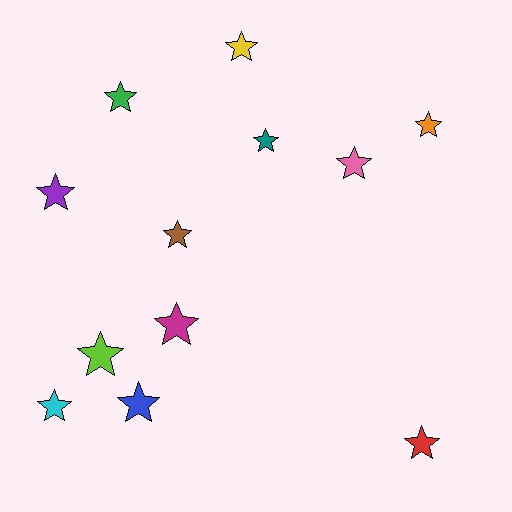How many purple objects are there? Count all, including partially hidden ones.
There is 1 purple object.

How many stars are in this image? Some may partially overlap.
There are 12 stars.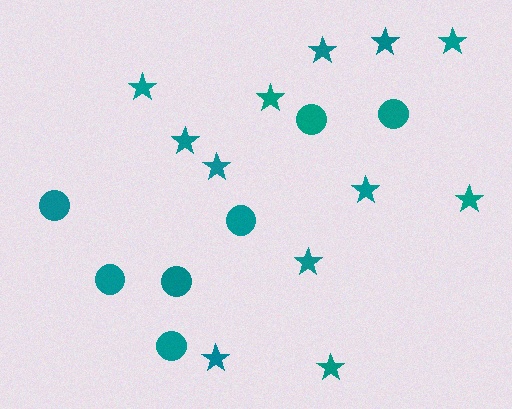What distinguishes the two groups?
There are 2 groups: one group of stars (12) and one group of circles (7).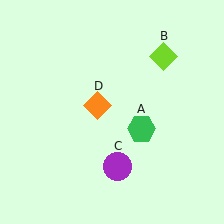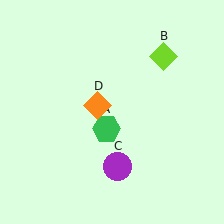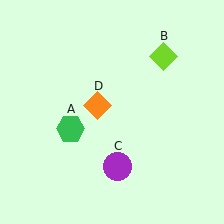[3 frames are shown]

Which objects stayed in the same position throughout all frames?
Lime diamond (object B) and purple circle (object C) and orange diamond (object D) remained stationary.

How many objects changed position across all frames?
1 object changed position: green hexagon (object A).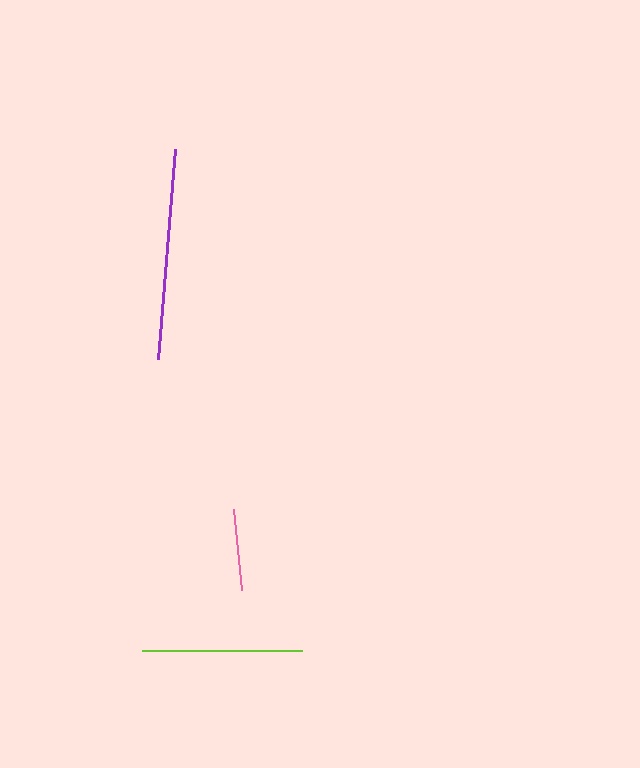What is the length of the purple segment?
The purple segment is approximately 211 pixels long.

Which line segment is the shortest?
The pink line is the shortest at approximately 81 pixels.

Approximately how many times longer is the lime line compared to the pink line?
The lime line is approximately 2.0 times the length of the pink line.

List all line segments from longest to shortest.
From longest to shortest: purple, lime, pink.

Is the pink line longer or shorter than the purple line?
The purple line is longer than the pink line.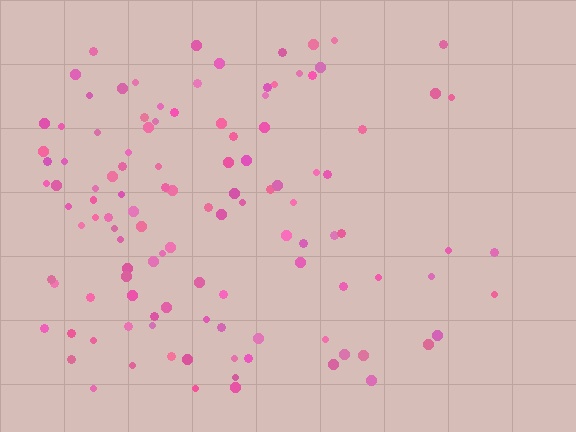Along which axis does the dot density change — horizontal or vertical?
Horizontal.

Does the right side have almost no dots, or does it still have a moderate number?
Still a moderate number, just noticeably fewer than the left.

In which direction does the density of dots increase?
From right to left, with the left side densest.